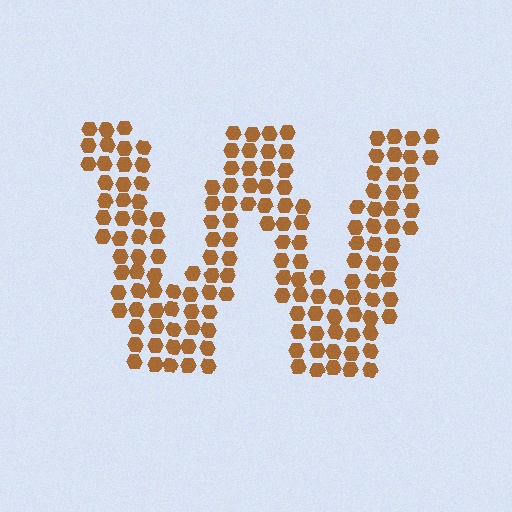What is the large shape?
The large shape is the letter W.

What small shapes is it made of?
It is made of small hexagons.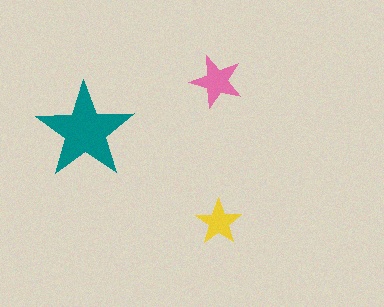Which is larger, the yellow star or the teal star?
The teal one.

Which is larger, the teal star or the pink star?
The teal one.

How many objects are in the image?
There are 3 objects in the image.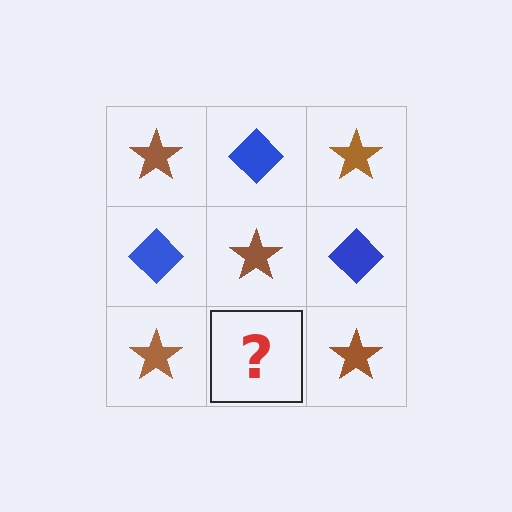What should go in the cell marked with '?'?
The missing cell should contain a blue diamond.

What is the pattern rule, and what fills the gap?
The rule is that it alternates brown star and blue diamond in a checkerboard pattern. The gap should be filled with a blue diamond.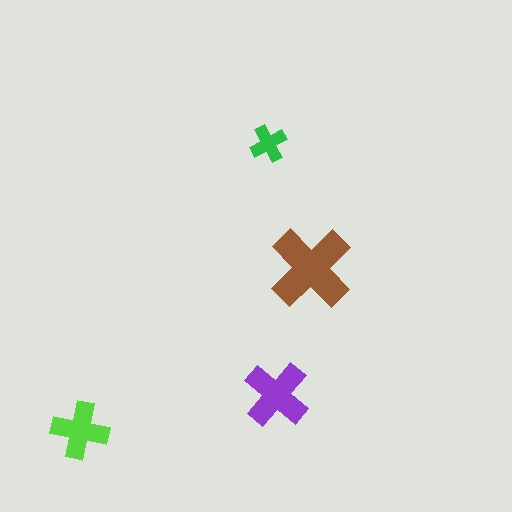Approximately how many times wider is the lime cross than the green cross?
About 1.5 times wider.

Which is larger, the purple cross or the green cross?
The purple one.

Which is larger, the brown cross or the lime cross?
The brown one.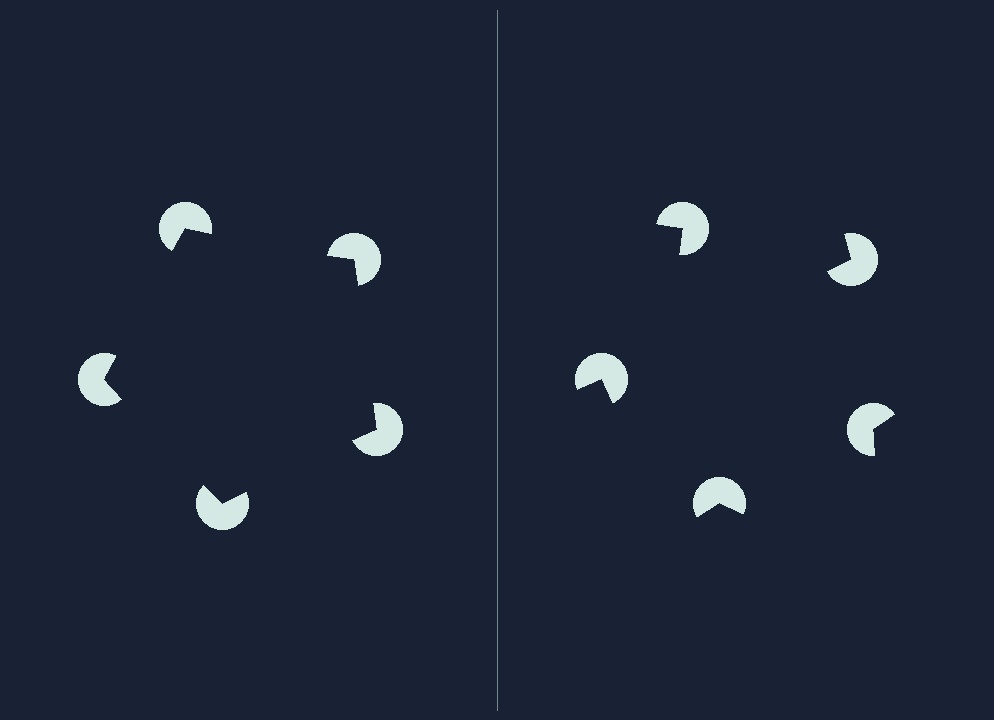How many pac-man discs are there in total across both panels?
10 — 5 on each side.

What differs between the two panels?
The pac-man discs are positioned identically on both sides; only the wedge orientations differ. On the left they align to a pentagon; on the right they are misaligned.